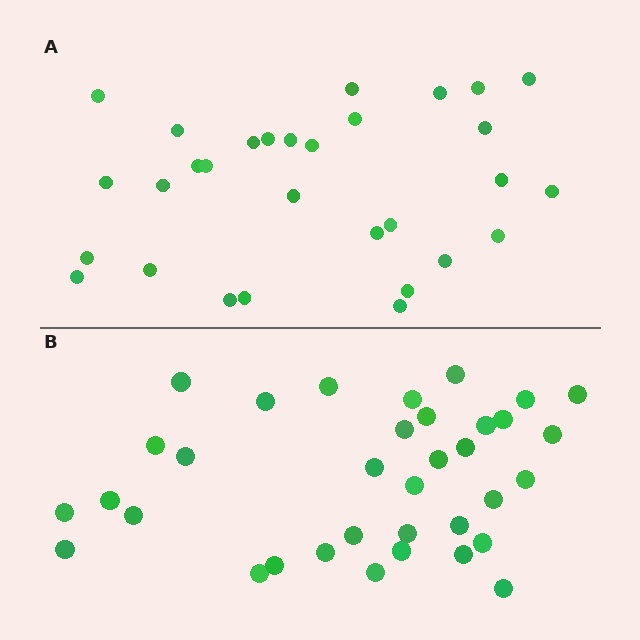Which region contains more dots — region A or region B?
Region B (the bottom region) has more dots.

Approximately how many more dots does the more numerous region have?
Region B has about 5 more dots than region A.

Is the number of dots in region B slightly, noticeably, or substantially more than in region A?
Region B has only slightly more — the two regions are fairly close. The ratio is roughly 1.2 to 1.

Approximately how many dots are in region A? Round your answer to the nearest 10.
About 30 dots.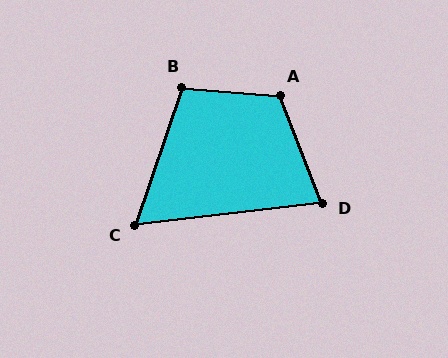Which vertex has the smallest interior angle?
C, at approximately 64 degrees.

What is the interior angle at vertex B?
Approximately 104 degrees (obtuse).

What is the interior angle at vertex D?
Approximately 76 degrees (acute).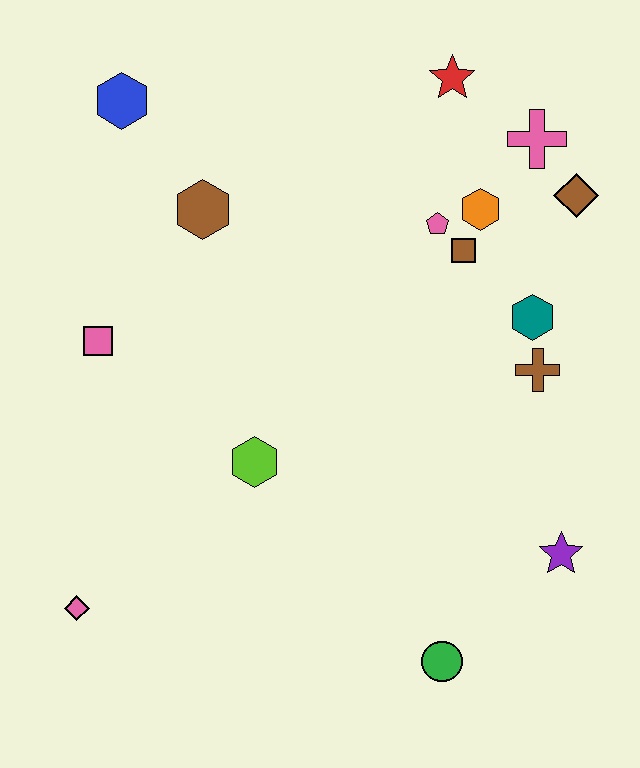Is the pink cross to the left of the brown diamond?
Yes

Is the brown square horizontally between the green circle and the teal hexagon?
Yes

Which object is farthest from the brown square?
The pink diamond is farthest from the brown square.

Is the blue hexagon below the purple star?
No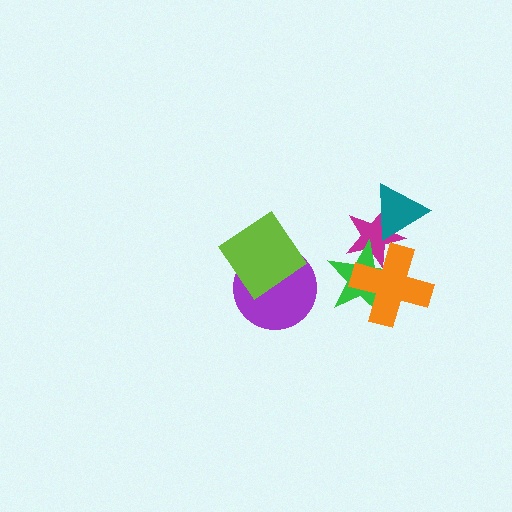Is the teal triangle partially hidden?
No, no other shape covers it.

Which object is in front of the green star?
The orange cross is in front of the green star.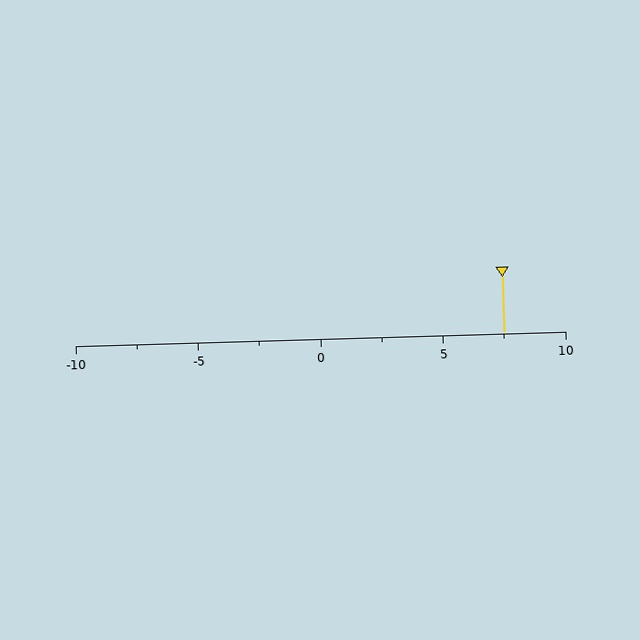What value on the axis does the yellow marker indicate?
The marker indicates approximately 7.5.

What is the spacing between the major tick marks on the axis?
The major ticks are spaced 5 apart.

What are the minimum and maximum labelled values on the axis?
The axis runs from -10 to 10.